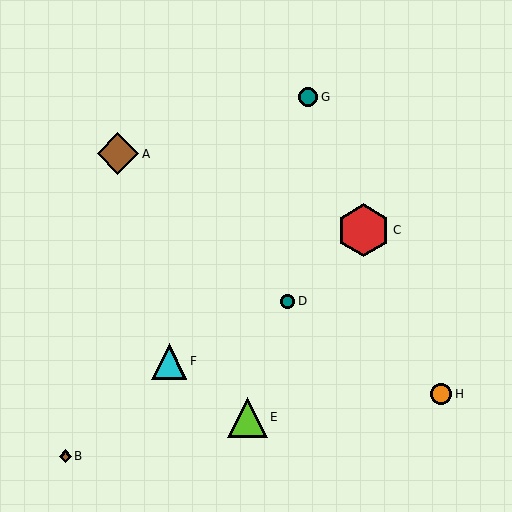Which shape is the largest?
The red hexagon (labeled C) is the largest.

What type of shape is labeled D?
Shape D is a teal circle.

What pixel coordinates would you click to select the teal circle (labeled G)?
Click at (308, 97) to select the teal circle G.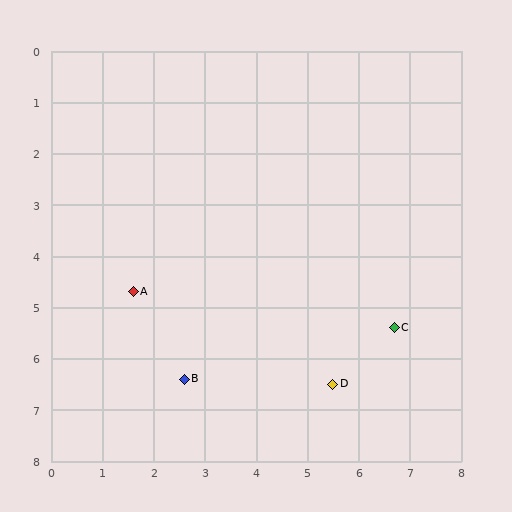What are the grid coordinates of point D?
Point D is at approximately (5.5, 6.5).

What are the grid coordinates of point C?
Point C is at approximately (6.7, 5.4).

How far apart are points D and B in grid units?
Points D and B are about 2.9 grid units apart.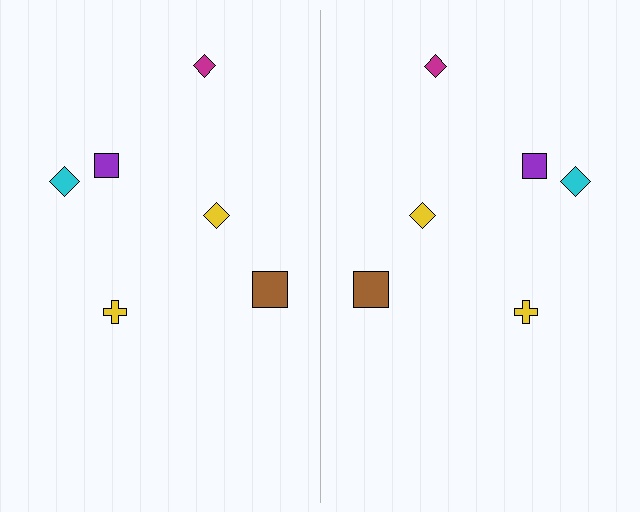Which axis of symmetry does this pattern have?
The pattern has a vertical axis of symmetry running through the center of the image.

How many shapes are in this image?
There are 12 shapes in this image.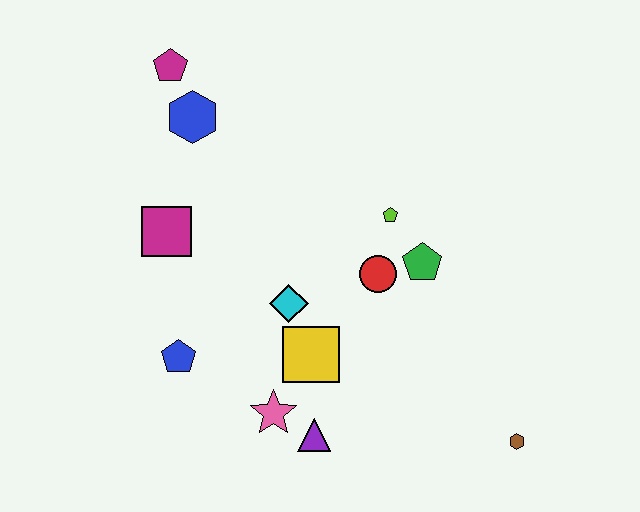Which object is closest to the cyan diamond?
The yellow square is closest to the cyan diamond.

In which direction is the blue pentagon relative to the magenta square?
The blue pentagon is below the magenta square.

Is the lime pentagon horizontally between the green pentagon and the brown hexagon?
No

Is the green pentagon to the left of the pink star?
No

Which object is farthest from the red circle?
The magenta pentagon is farthest from the red circle.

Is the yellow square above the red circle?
No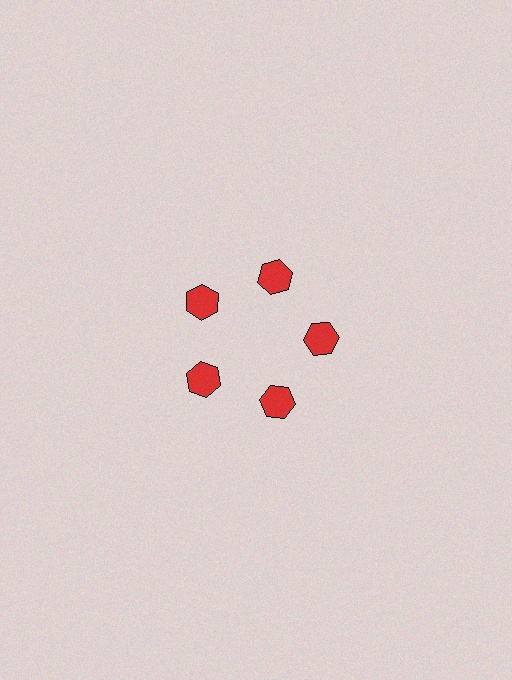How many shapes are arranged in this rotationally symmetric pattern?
There are 5 shapes, arranged in 5 groups of 1.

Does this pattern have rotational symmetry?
Yes, this pattern has 5-fold rotational symmetry. It looks the same after rotating 72 degrees around the center.